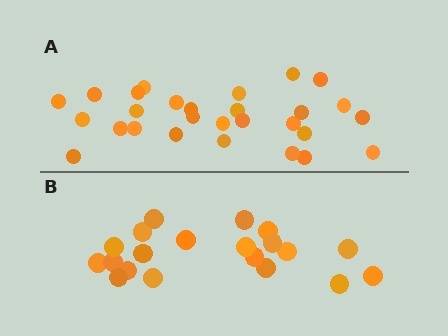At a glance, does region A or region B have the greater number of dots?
Region A (the top region) has more dots.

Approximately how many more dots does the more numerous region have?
Region A has roughly 8 or so more dots than region B.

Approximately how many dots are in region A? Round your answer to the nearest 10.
About 30 dots. (The exact count is 28, which rounds to 30.)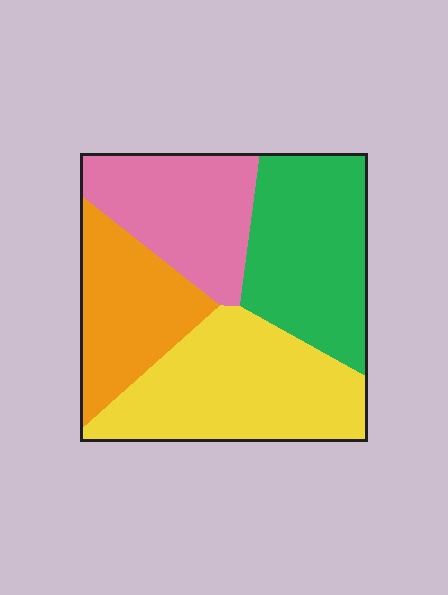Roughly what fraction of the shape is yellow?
Yellow takes up about one third (1/3) of the shape.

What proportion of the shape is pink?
Pink takes up about one fifth (1/5) of the shape.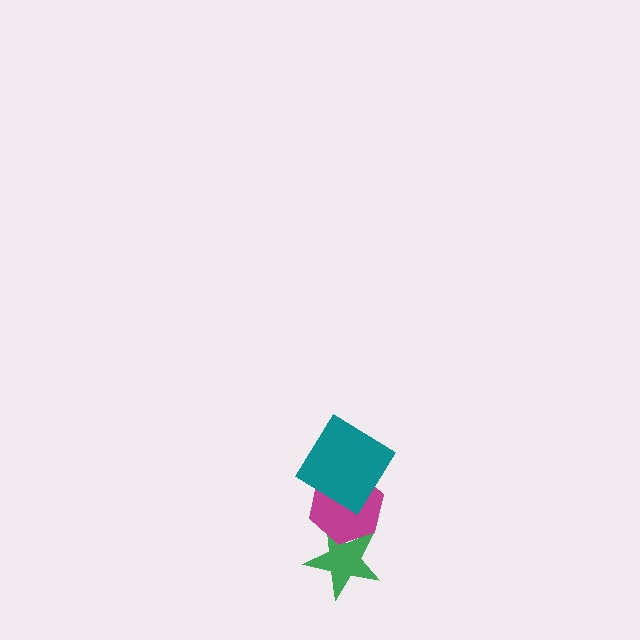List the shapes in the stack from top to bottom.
From top to bottom: the teal diamond, the magenta hexagon, the green star.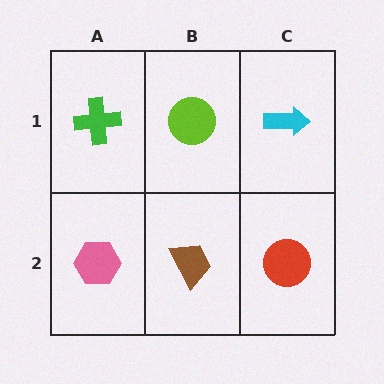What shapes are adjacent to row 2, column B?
A lime circle (row 1, column B), a pink hexagon (row 2, column A), a red circle (row 2, column C).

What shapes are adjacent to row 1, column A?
A pink hexagon (row 2, column A), a lime circle (row 1, column B).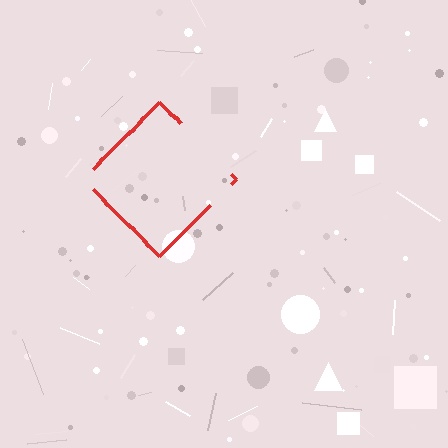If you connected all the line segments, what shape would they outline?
They would outline a diamond.